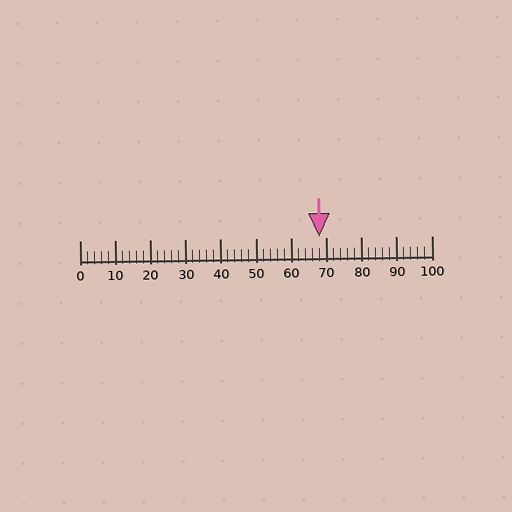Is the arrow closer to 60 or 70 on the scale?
The arrow is closer to 70.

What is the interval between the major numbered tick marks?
The major tick marks are spaced 10 units apart.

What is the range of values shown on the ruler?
The ruler shows values from 0 to 100.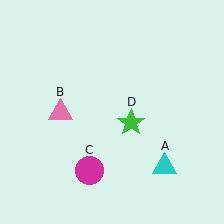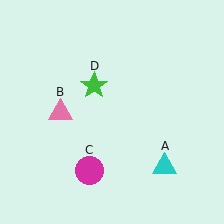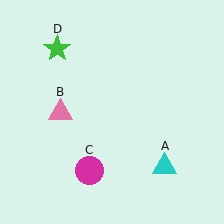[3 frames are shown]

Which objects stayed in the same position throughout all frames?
Cyan triangle (object A) and pink triangle (object B) and magenta circle (object C) remained stationary.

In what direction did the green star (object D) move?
The green star (object D) moved up and to the left.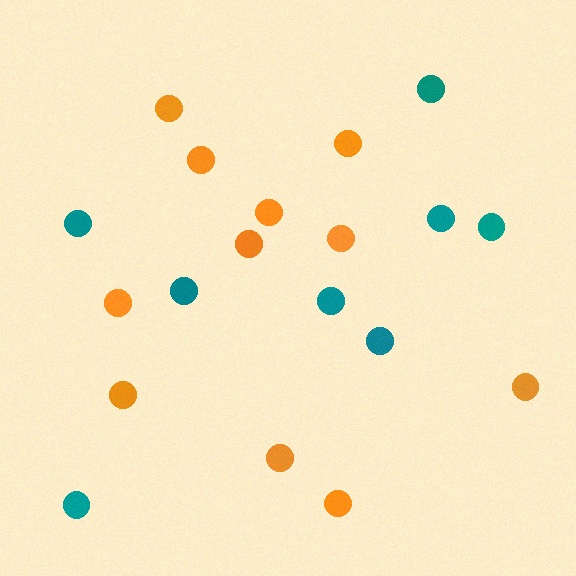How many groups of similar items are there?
There are 2 groups: one group of teal circles (8) and one group of orange circles (11).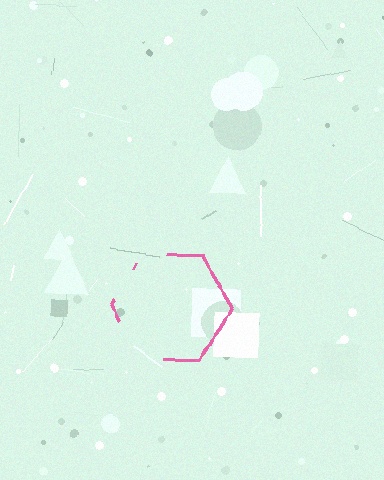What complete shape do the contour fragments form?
The contour fragments form a hexagon.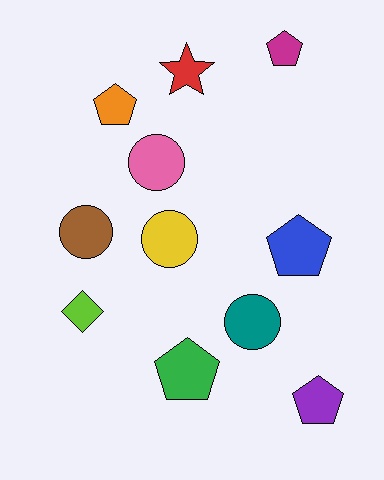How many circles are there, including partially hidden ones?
There are 4 circles.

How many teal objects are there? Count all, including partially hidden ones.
There is 1 teal object.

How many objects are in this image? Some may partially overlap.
There are 11 objects.